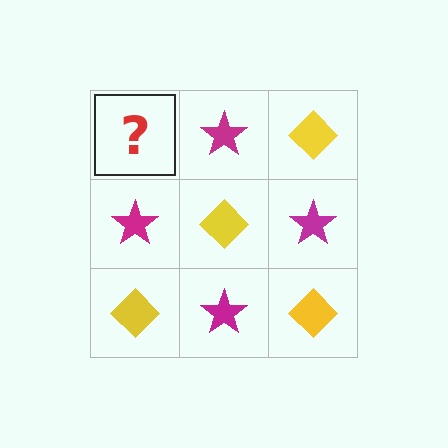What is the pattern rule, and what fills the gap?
The rule is that it alternates yellow diamond and magenta star in a checkerboard pattern. The gap should be filled with a yellow diamond.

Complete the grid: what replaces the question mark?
The question mark should be replaced with a yellow diamond.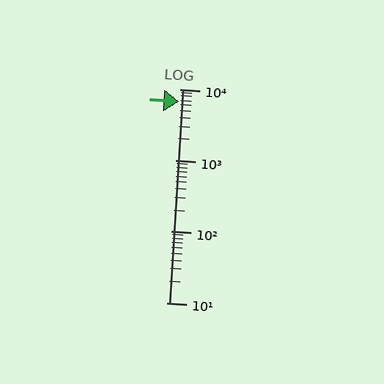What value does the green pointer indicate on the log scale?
The pointer indicates approximately 6700.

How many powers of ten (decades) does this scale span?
The scale spans 3 decades, from 10 to 10000.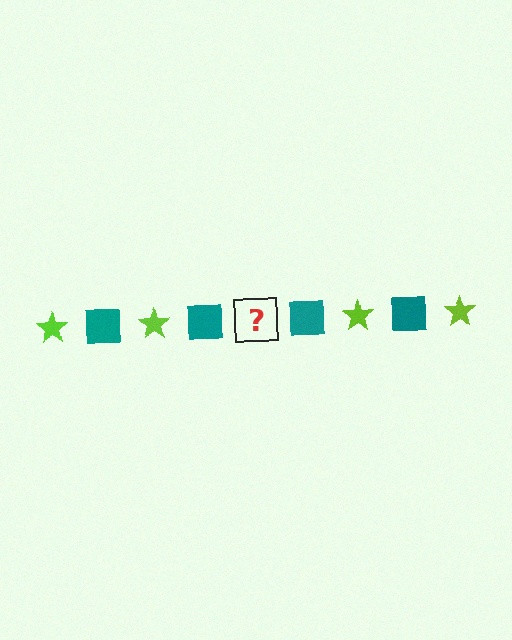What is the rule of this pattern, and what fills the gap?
The rule is that the pattern alternates between lime star and teal square. The gap should be filled with a lime star.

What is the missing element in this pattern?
The missing element is a lime star.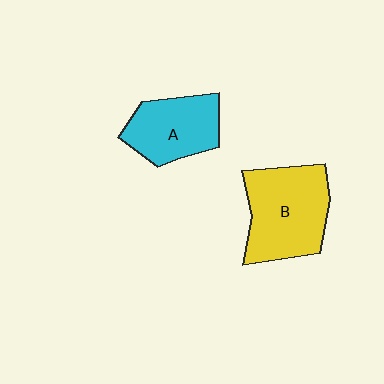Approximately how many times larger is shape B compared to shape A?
Approximately 1.4 times.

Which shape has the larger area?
Shape B (yellow).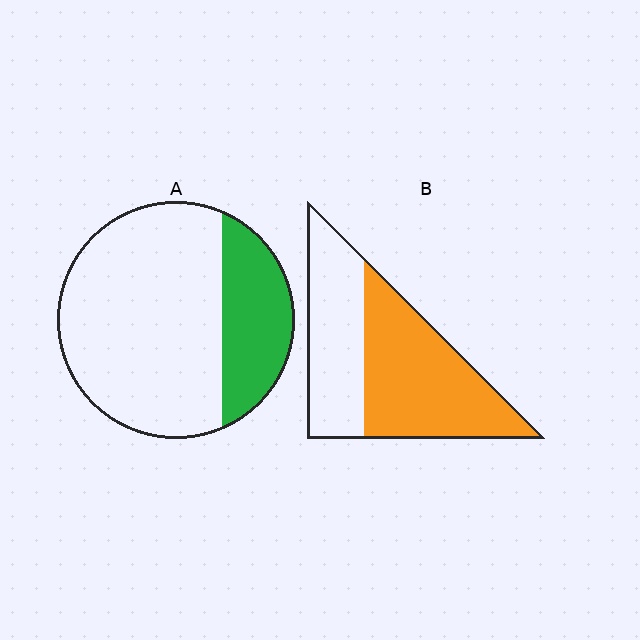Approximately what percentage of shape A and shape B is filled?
A is approximately 25% and B is approximately 60%.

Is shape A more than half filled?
No.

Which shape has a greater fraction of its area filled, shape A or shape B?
Shape B.